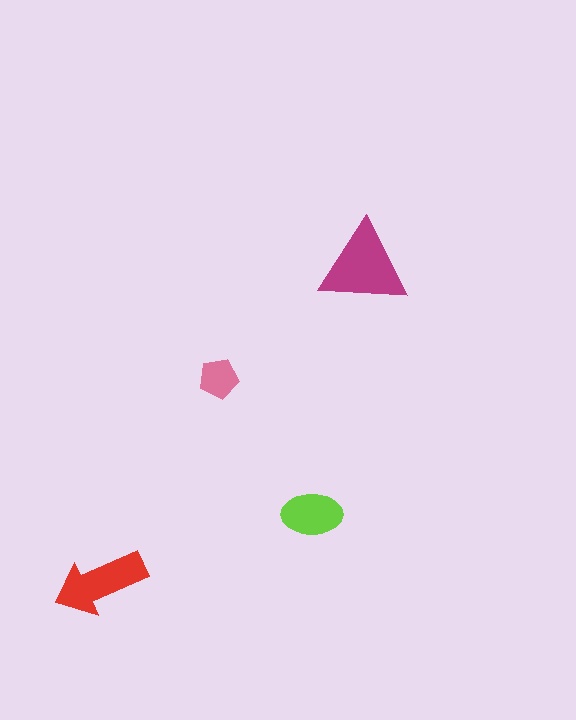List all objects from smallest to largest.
The pink pentagon, the lime ellipse, the red arrow, the magenta triangle.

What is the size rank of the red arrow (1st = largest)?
2nd.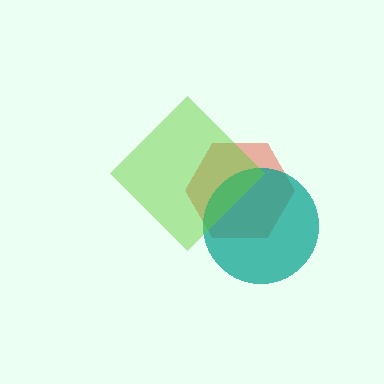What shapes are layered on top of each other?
The layered shapes are: a red hexagon, a teal circle, a lime diamond.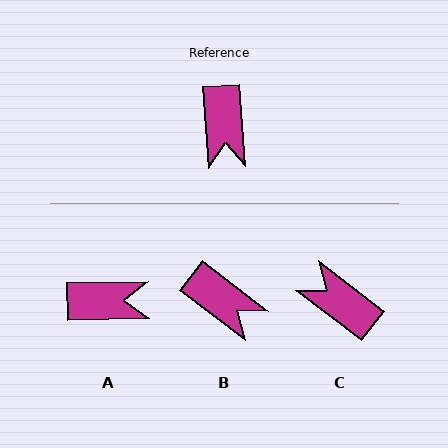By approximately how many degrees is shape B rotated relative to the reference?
Approximately 49 degrees counter-clockwise.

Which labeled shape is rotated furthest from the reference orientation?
C, about 131 degrees away.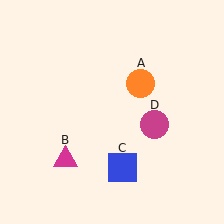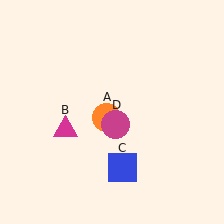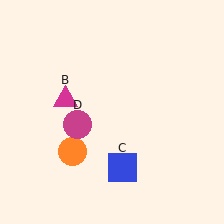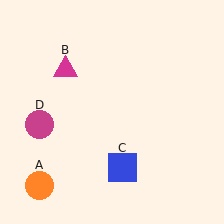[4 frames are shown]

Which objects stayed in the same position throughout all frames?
Blue square (object C) remained stationary.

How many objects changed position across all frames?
3 objects changed position: orange circle (object A), magenta triangle (object B), magenta circle (object D).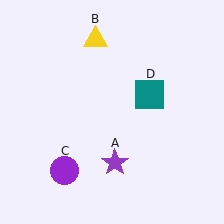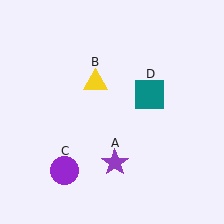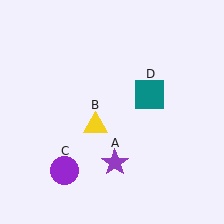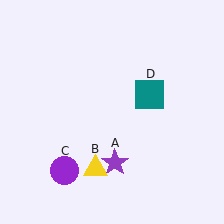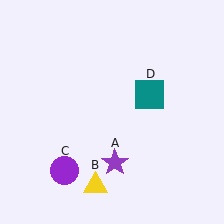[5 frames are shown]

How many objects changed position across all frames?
1 object changed position: yellow triangle (object B).